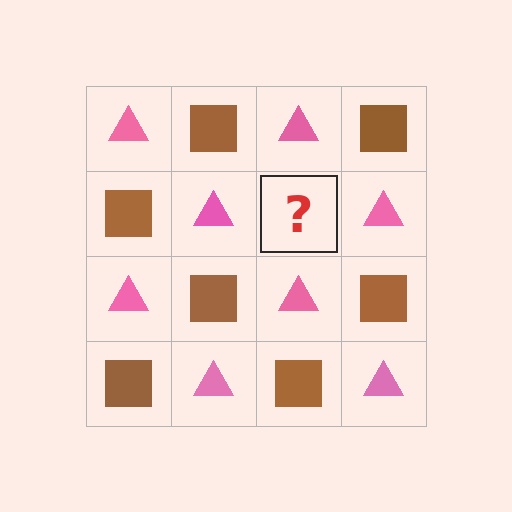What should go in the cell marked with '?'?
The missing cell should contain a brown square.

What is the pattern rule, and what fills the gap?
The rule is that it alternates pink triangle and brown square in a checkerboard pattern. The gap should be filled with a brown square.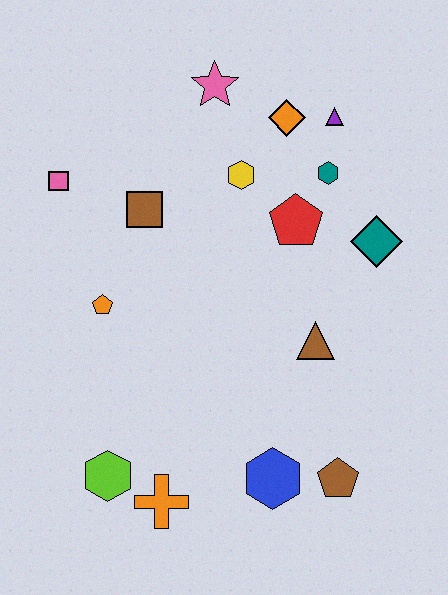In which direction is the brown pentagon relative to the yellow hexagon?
The brown pentagon is below the yellow hexagon.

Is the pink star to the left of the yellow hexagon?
Yes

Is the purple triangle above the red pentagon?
Yes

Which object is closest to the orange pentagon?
The brown square is closest to the orange pentagon.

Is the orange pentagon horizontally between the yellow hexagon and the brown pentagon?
No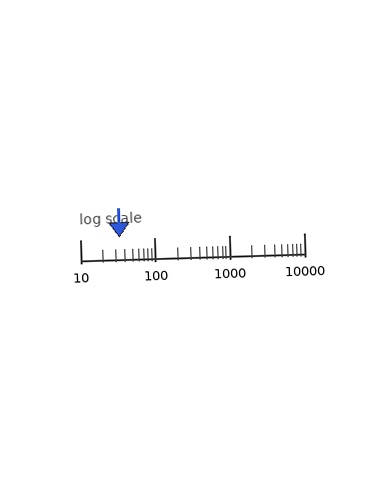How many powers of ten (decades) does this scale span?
The scale spans 3 decades, from 10 to 10000.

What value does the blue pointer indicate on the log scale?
The pointer indicates approximately 34.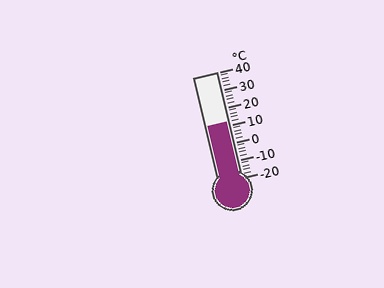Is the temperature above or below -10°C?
The temperature is above -10°C.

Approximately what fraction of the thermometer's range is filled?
The thermometer is filled to approximately 55% of its range.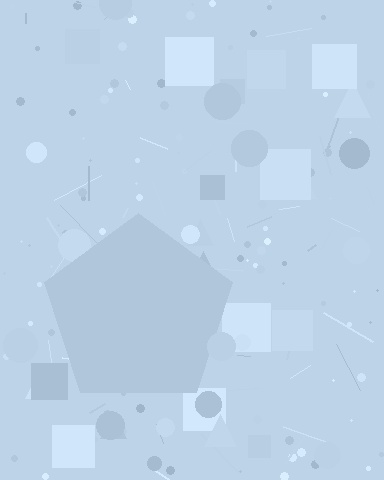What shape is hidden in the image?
A pentagon is hidden in the image.